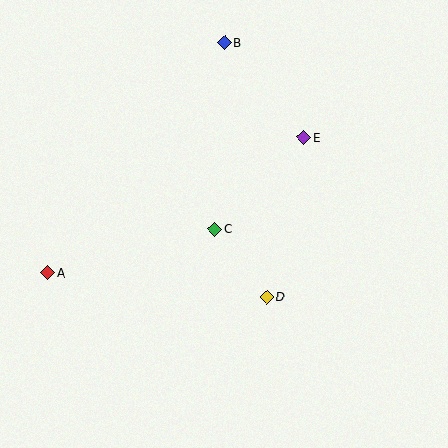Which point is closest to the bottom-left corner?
Point A is closest to the bottom-left corner.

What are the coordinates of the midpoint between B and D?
The midpoint between B and D is at (246, 170).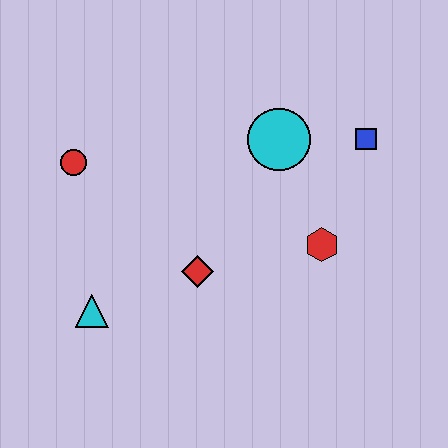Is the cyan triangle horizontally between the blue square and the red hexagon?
No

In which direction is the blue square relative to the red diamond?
The blue square is to the right of the red diamond.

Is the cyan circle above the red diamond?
Yes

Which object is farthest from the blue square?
The cyan triangle is farthest from the blue square.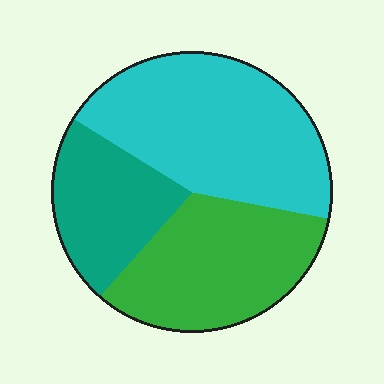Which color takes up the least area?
Teal, at roughly 20%.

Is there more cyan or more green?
Cyan.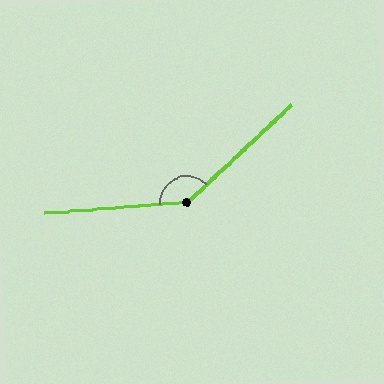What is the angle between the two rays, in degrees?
Approximately 142 degrees.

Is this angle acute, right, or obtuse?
It is obtuse.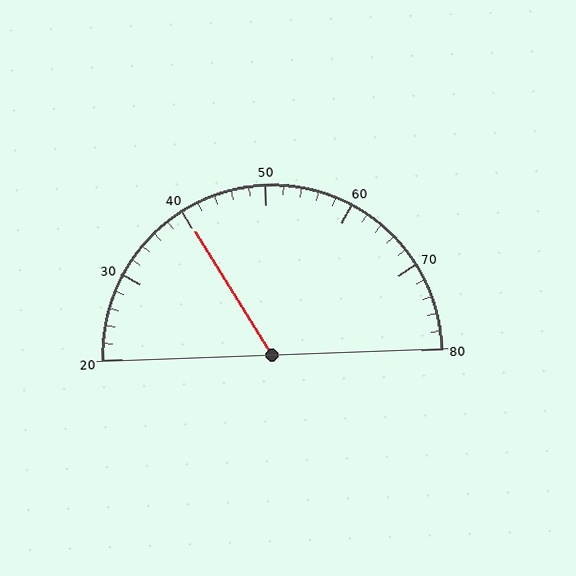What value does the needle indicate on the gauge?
The needle indicates approximately 40.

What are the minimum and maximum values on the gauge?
The gauge ranges from 20 to 80.